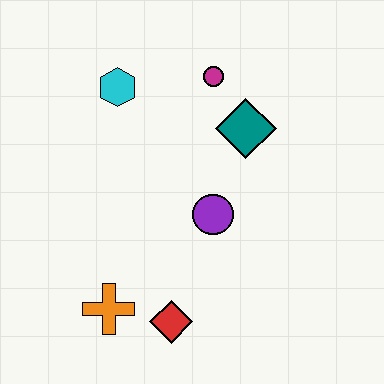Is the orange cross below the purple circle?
Yes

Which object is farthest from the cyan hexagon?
The red diamond is farthest from the cyan hexagon.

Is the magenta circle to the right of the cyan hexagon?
Yes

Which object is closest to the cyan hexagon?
The magenta circle is closest to the cyan hexagon.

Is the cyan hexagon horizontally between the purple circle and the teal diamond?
No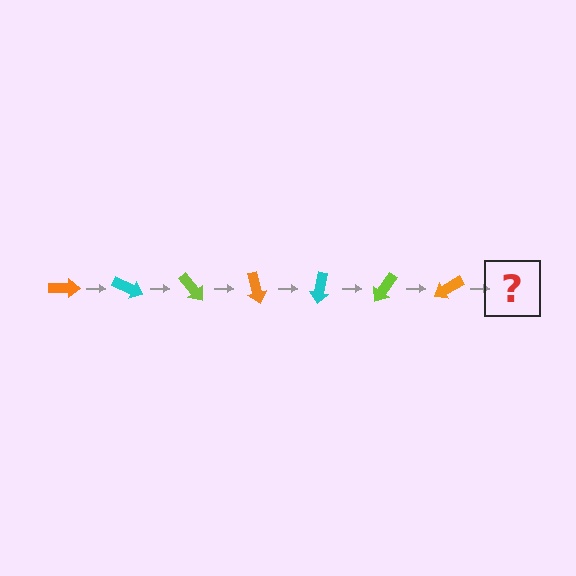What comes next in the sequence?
The next element should be a cyan arrow, rotated 175 degrees from the start.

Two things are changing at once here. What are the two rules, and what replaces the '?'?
The two rules are that it rotates 25 degrees each step and the color cycles through orange, cyan, and lime. The '?' should be a cyan arrow, rotated 175 degrees from the start.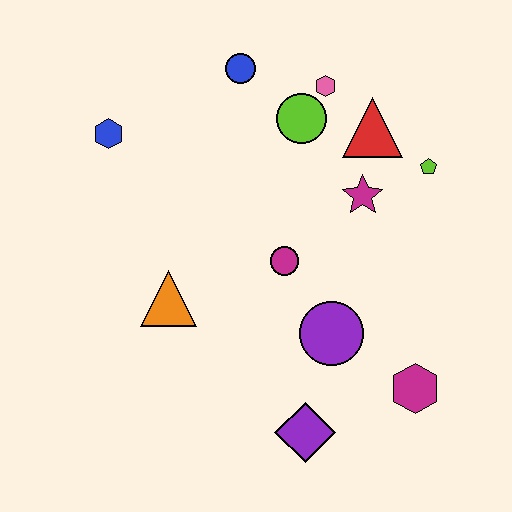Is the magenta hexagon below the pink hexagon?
Yes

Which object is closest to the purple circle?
The magenta circle is closest to the purple circle.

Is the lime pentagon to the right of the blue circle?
Yes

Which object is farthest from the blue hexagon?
The magenta hexagon is farthest from the blue hexagon.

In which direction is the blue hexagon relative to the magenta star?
The blue hexagon is to the left of the magenta star.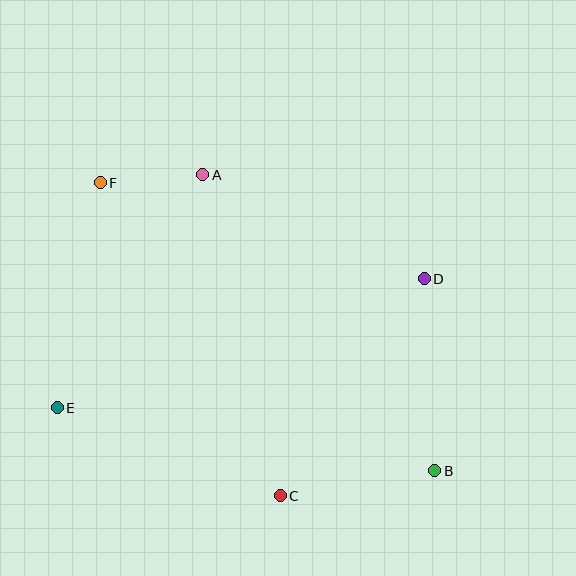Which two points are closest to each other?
Points A and F are closest to each other.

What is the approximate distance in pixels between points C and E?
The distance between C and E is approximately 240 pixels.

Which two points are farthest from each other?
Points B and F are farthest from each other.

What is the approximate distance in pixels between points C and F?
The distance between C and F is approximately 361 pixels.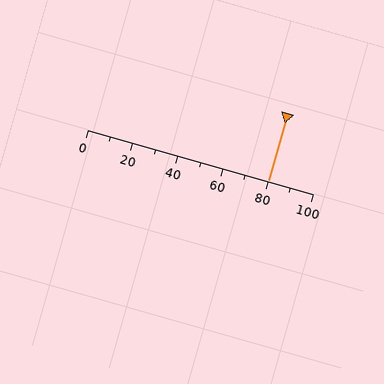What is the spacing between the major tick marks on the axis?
The major ticks are spaced 20 apart.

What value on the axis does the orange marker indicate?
The marker indicates approximately 80.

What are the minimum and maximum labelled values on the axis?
The axis runs from 0 to 100.